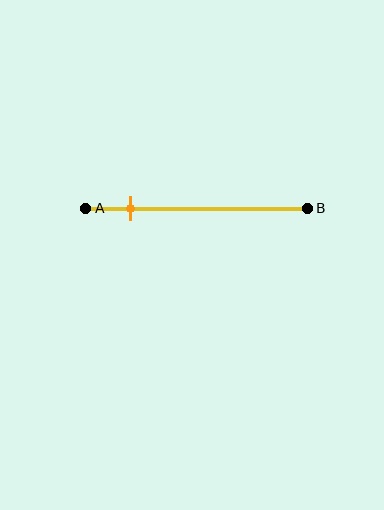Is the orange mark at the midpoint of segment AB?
No, the mark is at about 20% from A, not at the 50% midpoint.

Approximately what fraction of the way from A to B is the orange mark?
The orange mark is approximately 20% of the way from A to B.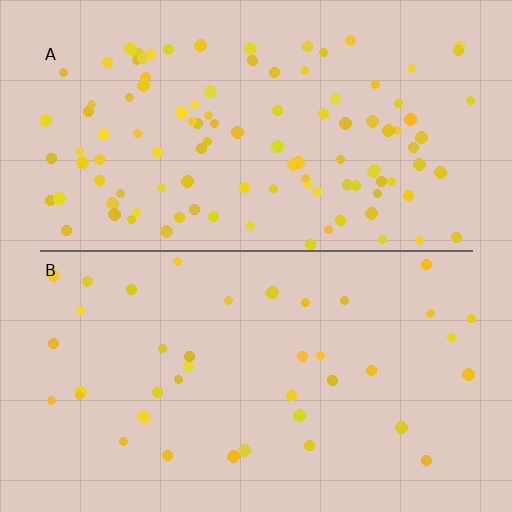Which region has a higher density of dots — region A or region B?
A (the top).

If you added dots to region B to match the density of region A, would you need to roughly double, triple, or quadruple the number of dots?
Approximately triple.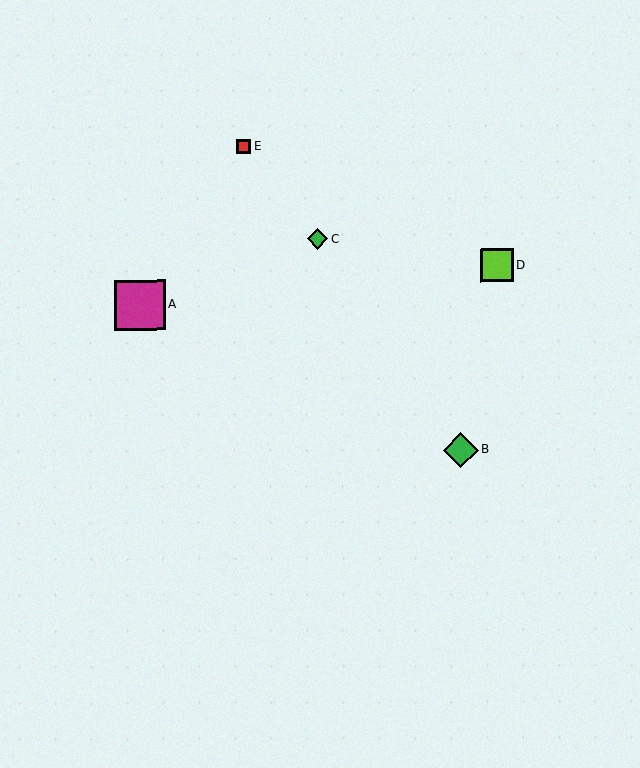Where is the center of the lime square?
The center of the lime square is at (496, 266).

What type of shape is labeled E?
Shape E is a red square.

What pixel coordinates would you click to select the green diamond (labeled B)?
Click at (461, 450) to select the green diamond B.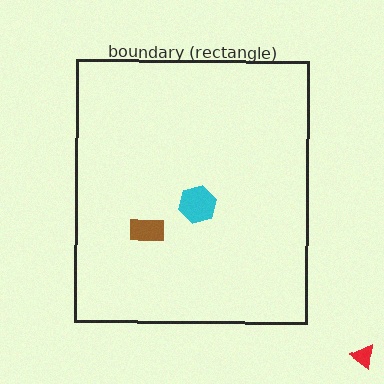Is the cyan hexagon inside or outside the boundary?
Inside.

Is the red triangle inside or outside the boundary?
Outside.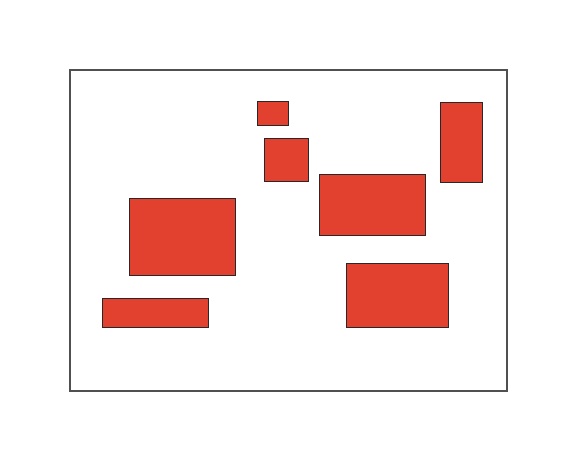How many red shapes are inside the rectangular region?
7.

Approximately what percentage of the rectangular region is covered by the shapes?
Approximately 20%.